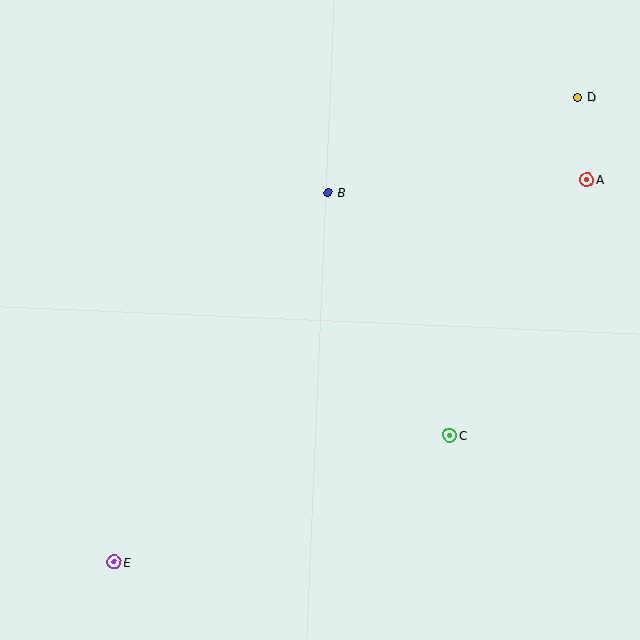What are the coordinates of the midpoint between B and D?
The midpoint between B and D is at (453, 145).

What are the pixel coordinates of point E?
Point E is at (114, 562).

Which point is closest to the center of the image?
Point B at (328, 193) is closest to the center.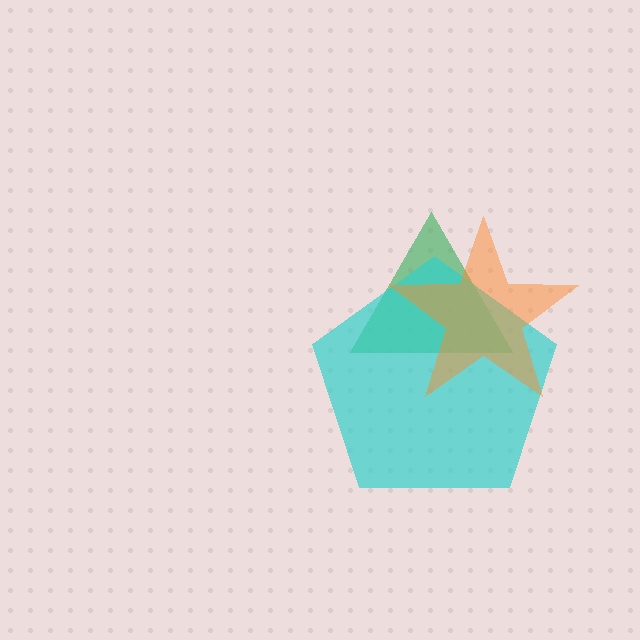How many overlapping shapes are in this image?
There are 3 overlapping shapes in the image.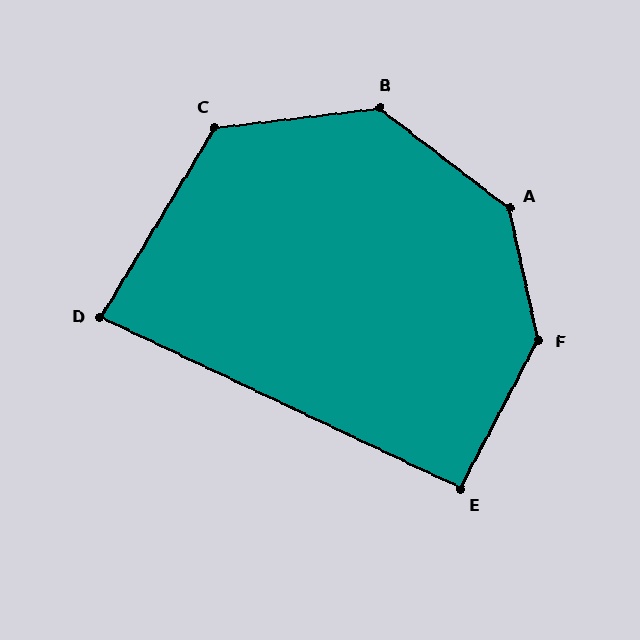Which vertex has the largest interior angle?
A, at approximately 140 degrees.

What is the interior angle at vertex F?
Approximately 140 degrees (obtuse).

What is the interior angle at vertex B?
Approximately 136 degrees (obtuse).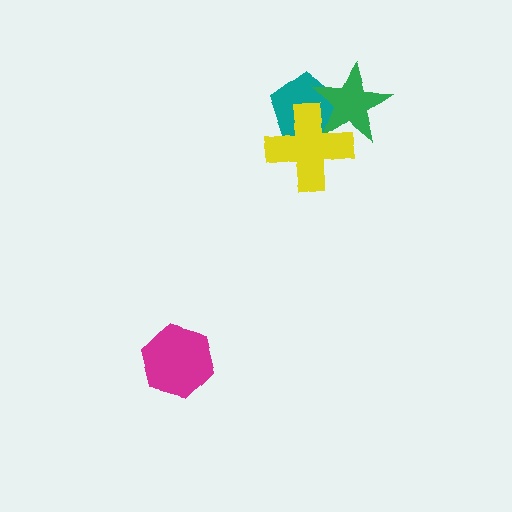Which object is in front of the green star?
The yellow cross is in front of the green star.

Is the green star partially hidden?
Yes, it is partially covered by another shape.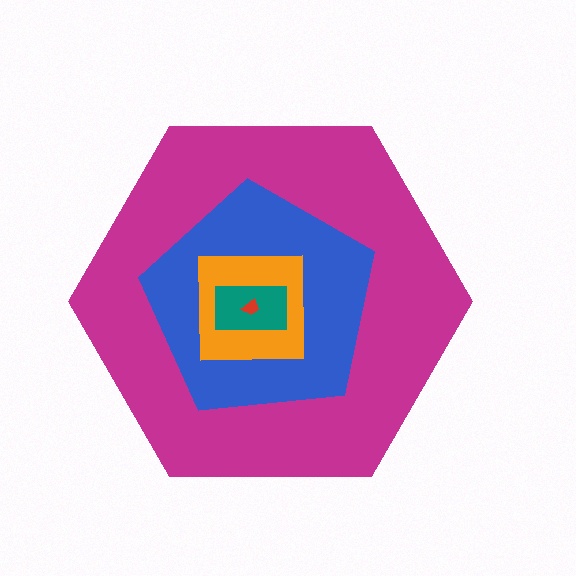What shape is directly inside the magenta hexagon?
The blue pentagon.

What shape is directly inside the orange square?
The teal rectangle.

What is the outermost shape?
The magenta hexagon.